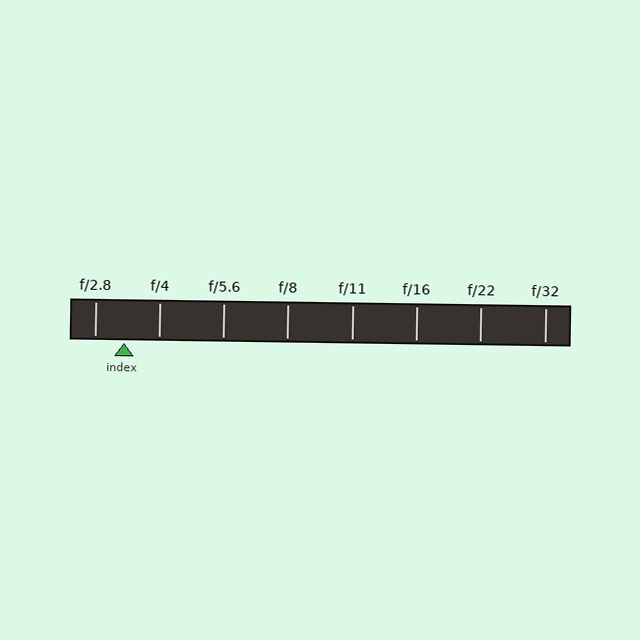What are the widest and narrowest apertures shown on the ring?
The widest aperture shown is f/2.8 and the narrowest is f/32.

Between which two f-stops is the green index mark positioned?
The index mark is between f/2.8 and f/4.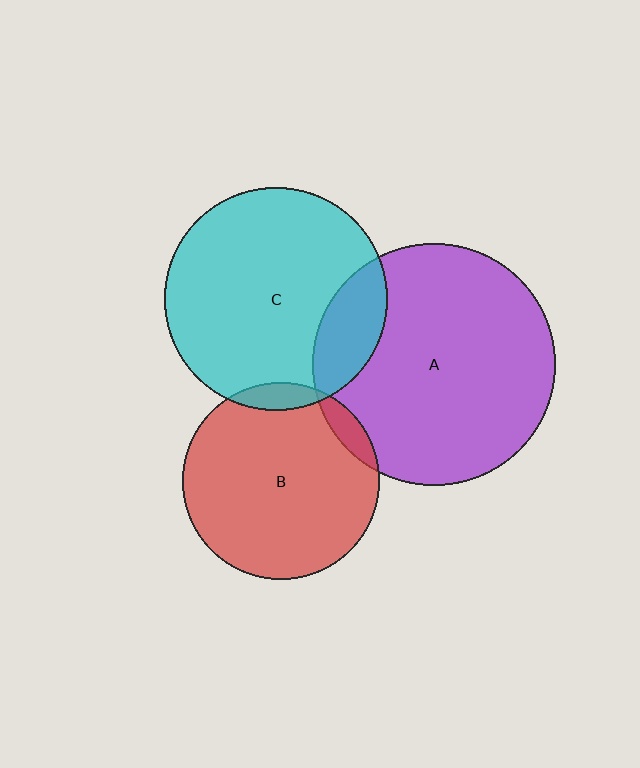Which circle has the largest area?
Circle A (purple).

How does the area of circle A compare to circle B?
Approximately 1.5 times.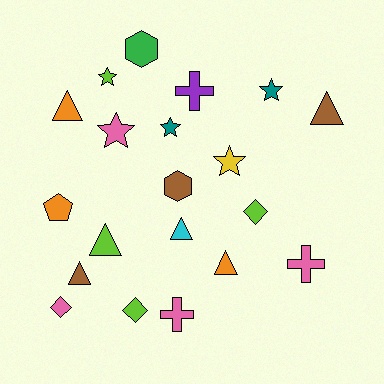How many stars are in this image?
There are 5 stars.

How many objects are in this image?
There are 20 objects.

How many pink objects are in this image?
There are 4 pink objects.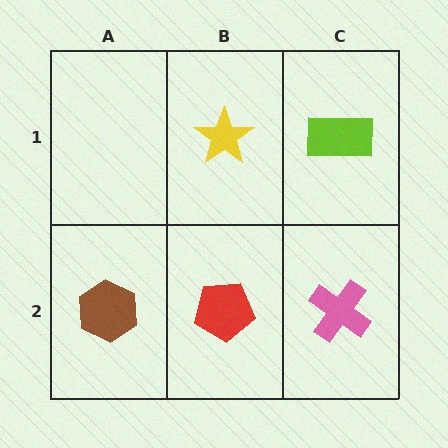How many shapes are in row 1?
2 shapes.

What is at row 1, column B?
A yellow star.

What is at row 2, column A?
A brown hexagon.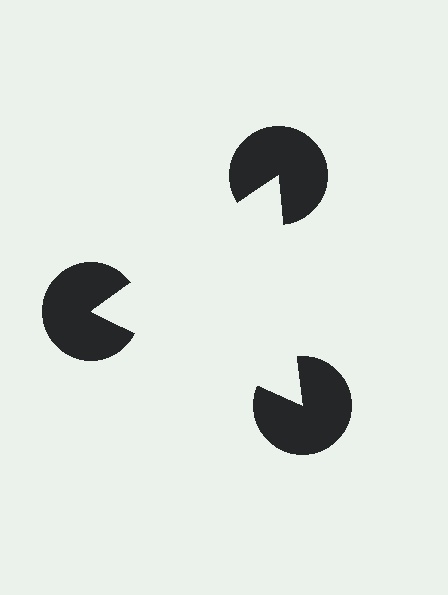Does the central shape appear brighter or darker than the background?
It typically appears slightly brighter than the background, even though no actual brightness change is drawn.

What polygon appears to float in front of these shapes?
An illusory triangle — its edges are inferred from the aligned wedge cuts in the pac-man discs, not physically drawn.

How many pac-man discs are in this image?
There are 3 — one at each vertex of the illusory triangle.